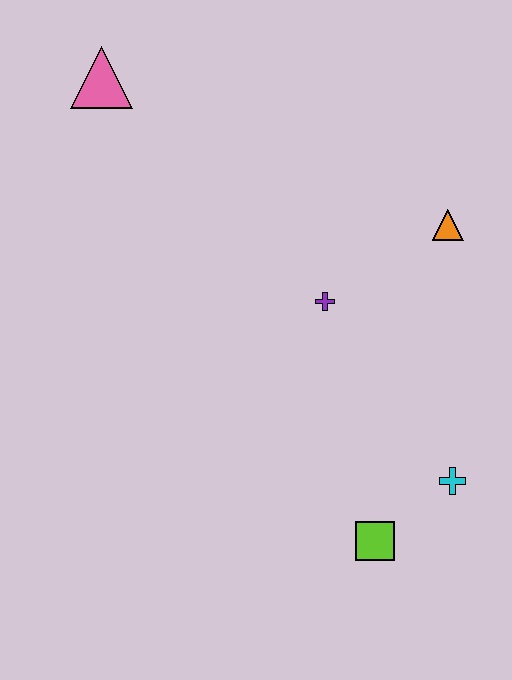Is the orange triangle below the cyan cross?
No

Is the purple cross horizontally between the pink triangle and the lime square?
Yes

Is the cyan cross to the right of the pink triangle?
Yes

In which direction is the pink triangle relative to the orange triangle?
The pink triangle is to the left of the orange triangle.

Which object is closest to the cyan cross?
The lime square is closest to the cyan cross.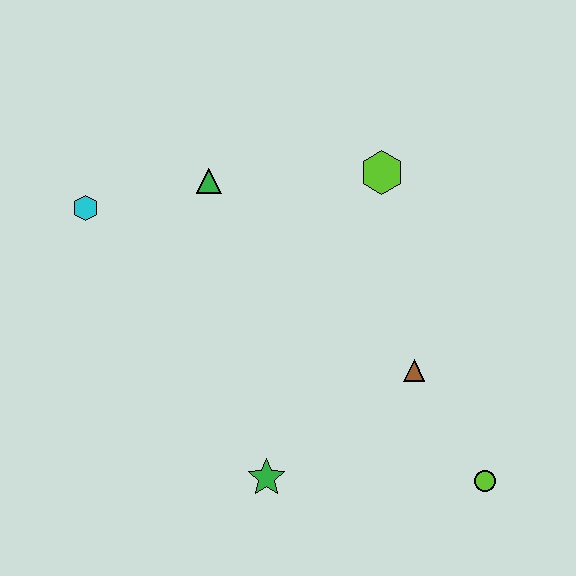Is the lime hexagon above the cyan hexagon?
Yes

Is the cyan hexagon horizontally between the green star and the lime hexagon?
No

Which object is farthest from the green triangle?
The lime circle is farthest from the green triangle.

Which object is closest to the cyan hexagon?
The green triangle is closest to the cyan hexagon.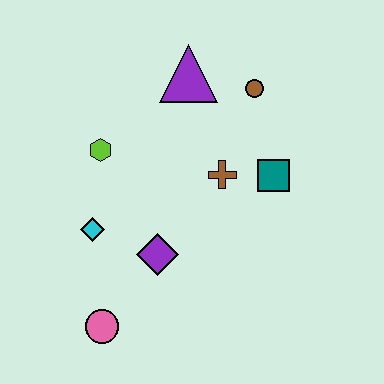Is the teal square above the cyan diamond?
Yes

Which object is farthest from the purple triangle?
The pink circle is farthest from the purple triangle.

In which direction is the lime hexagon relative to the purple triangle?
The lime hexagon is to the left of the purple triangle.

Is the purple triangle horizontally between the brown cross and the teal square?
No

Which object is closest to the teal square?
The brown cross is closest to the teal square.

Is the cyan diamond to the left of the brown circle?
Yes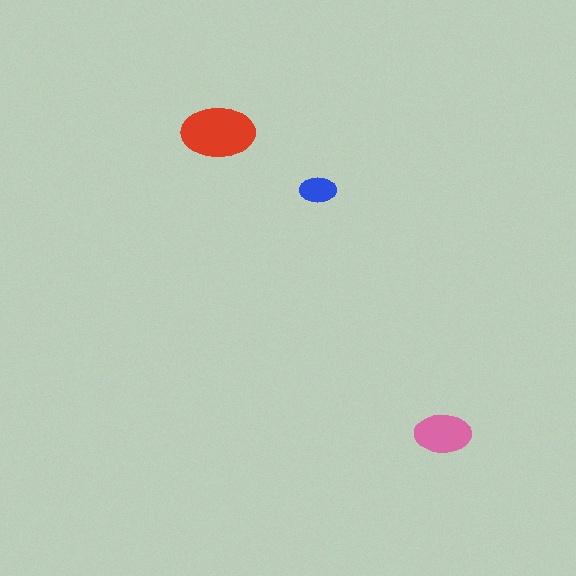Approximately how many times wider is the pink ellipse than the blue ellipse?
About 1.5 times wider.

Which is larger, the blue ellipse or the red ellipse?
The red one.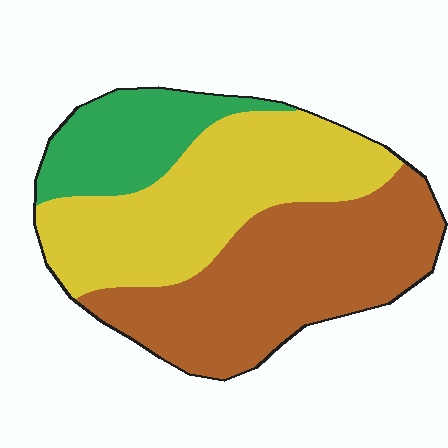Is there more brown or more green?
Brown.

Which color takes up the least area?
Green, at roughly 20%.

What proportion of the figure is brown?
Brown takes up between a quarter and a half of the figure.